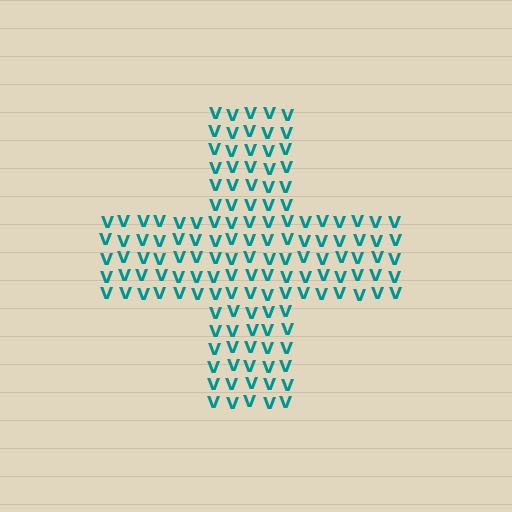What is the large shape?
The large shape is a cross.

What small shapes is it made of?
It is made of small letter V's.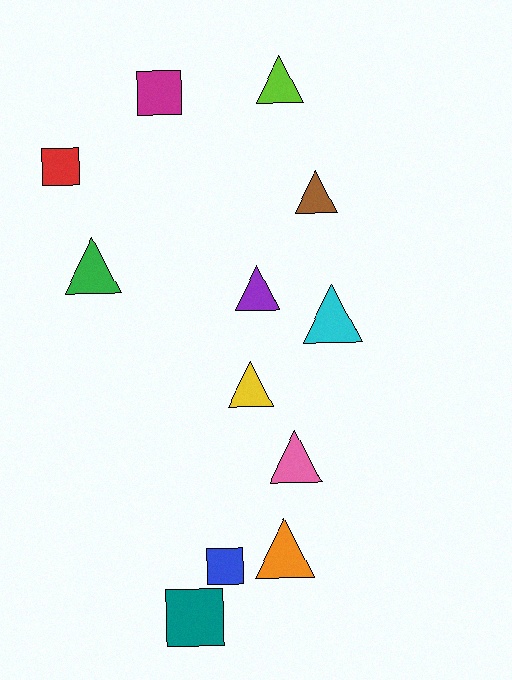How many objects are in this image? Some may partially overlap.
There are 12 objects.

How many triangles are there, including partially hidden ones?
There are 8 triangles.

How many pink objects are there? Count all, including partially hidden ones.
There is 1 pink object.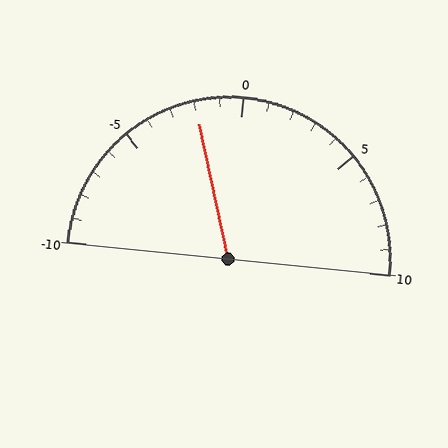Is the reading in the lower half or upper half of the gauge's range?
The reading is in the lower half of the range (-10 to 10).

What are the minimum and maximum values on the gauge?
The gauge ranges from -10 to 10.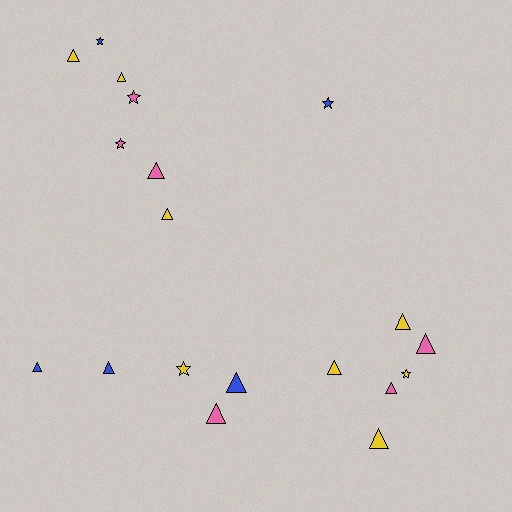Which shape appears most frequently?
Triangle, with 13 objects.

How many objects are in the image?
There are 19 objects.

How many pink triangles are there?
There are 4 pink triangles.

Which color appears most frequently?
Yellow, with 8 objects.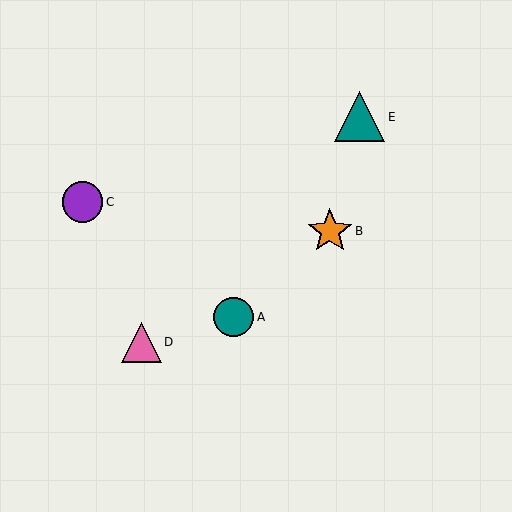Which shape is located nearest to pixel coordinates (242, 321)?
The teal circle (labeled A) at (234, 317) is nearest to that location.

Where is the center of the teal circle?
The center of the teal circle is at (234, 317).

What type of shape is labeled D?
Shape D is a pink triangle.